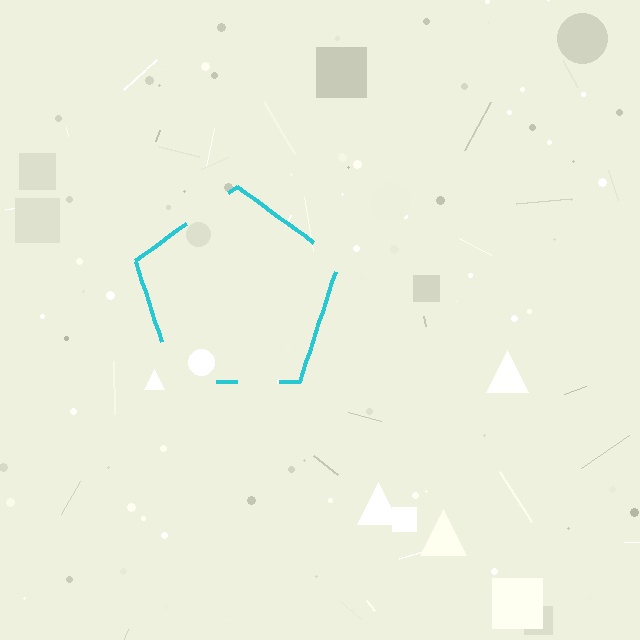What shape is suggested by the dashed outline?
The dashed outline suggests a pentagon.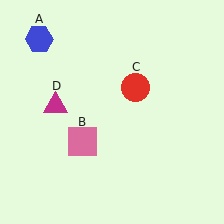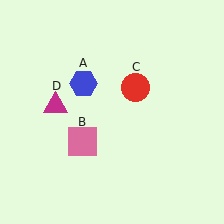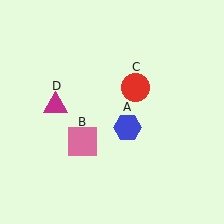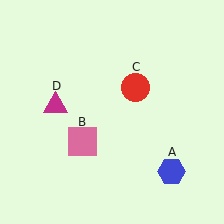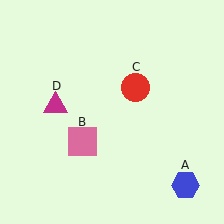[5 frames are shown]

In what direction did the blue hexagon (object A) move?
The blue hexagon (object A) moved down and to the right.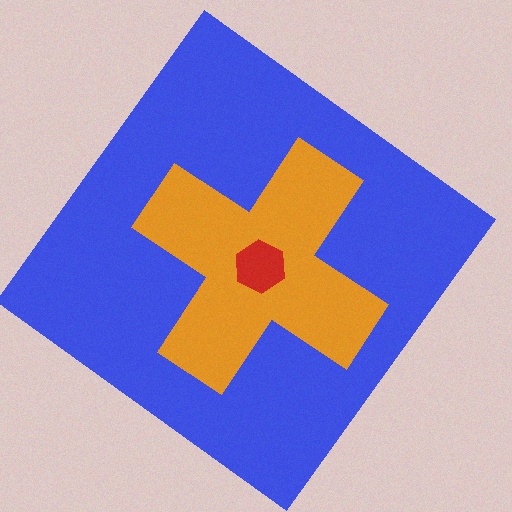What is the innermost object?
The red hexagon.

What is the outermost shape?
The blue diamond.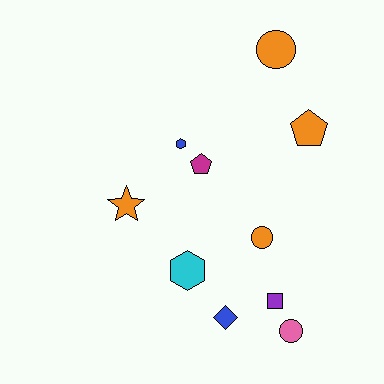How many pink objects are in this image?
There is 1 pink object.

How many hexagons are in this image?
There are 2 hexagons.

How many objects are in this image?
There are 10 objects.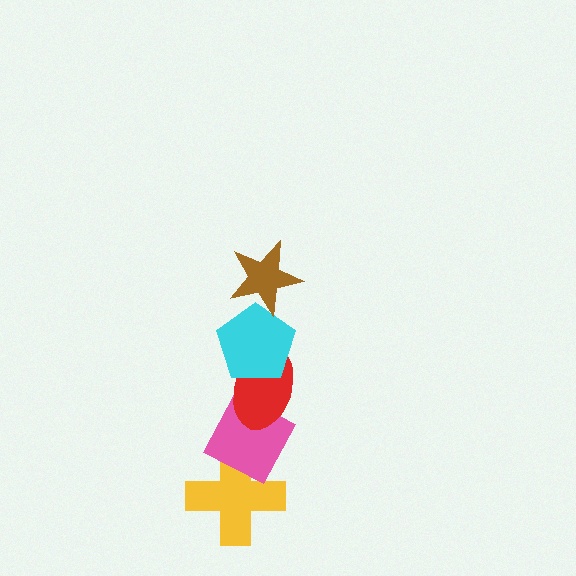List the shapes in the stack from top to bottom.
From top to bottom: the brown star, the cyan pentagon, the red ellipse, the pink diamond, the yellow cross.